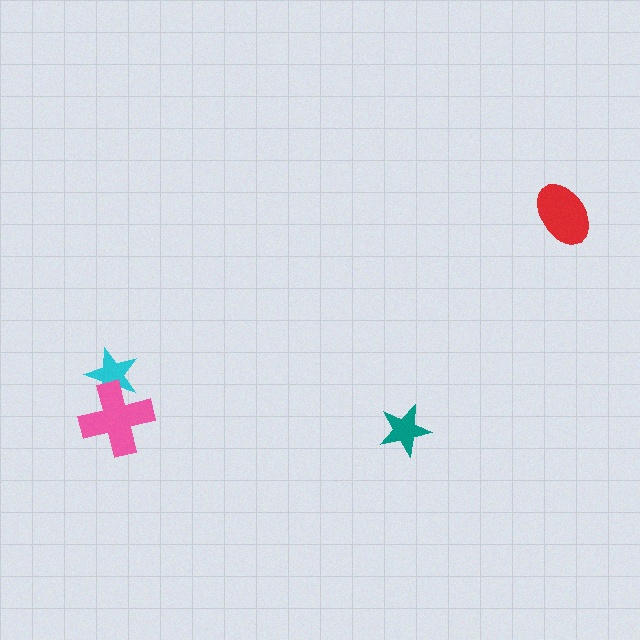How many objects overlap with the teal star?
0 objects overlap with the teal star.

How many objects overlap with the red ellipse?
0 objects overlap with the red ellipse.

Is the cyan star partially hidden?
Yes, it is partially covered by another shape.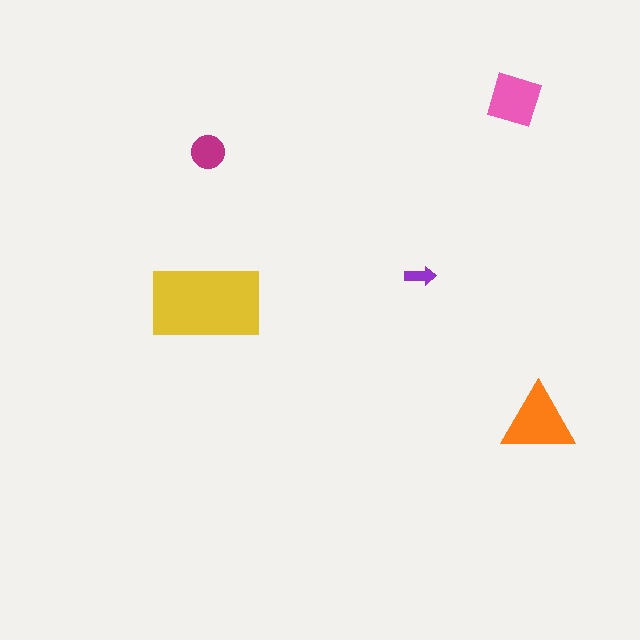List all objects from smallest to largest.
The purple arrow, the magenta circle, the pink square, the orange triangle, the yellow rectangle.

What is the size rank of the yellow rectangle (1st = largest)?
1st.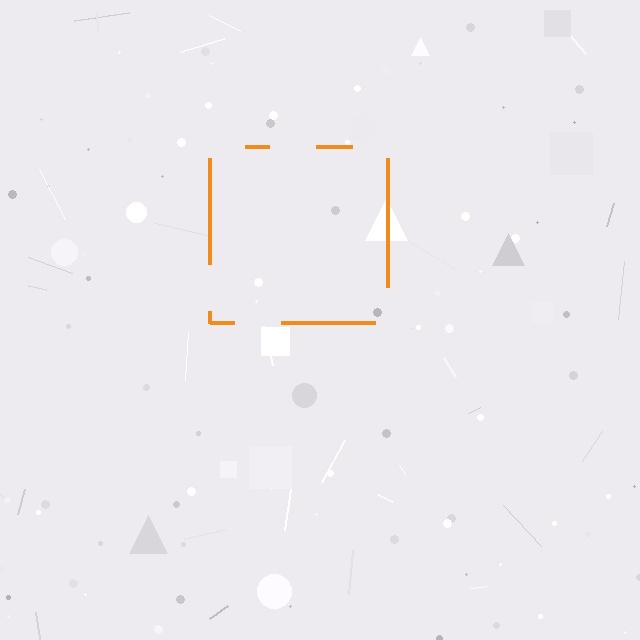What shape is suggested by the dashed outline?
The dashed outline suggests a square.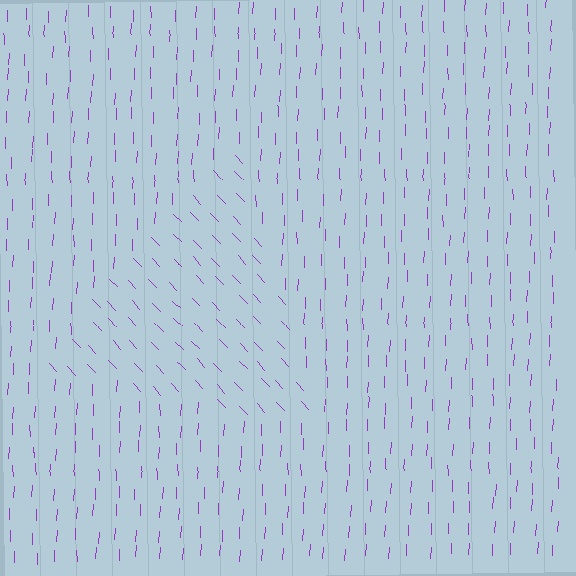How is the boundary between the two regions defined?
The boundary is defined purely by a change in line orientation (approximately 45 degrees difference). All lines are the same color and thickness.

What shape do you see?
I see a triangle.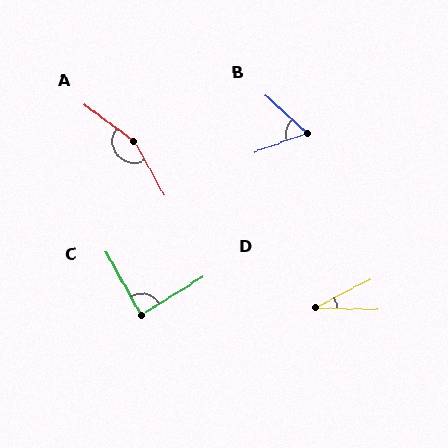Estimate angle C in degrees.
Approximately 88 degrees.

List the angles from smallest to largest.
D (29°), B (62°), C (88°), A (156°).